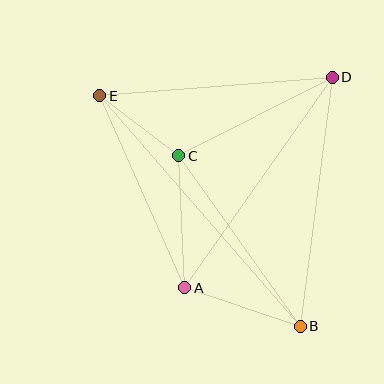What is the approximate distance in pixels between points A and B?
The distance between A and B is approximately 121 pixels.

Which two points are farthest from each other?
Points B and E are farthest from each other.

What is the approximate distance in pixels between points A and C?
The distance between A and C is approximately 132 pixels.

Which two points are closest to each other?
Points C and E are closest to each other.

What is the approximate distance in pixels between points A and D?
The distance between A and D is approximately 257 pixels.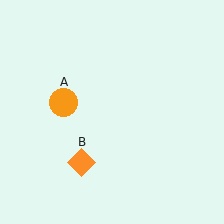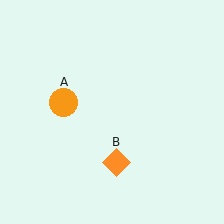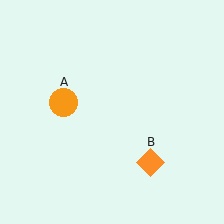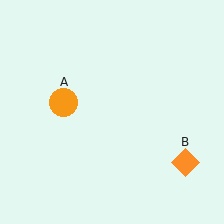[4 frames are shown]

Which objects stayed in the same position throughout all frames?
Orange circle (object A) remained stationary.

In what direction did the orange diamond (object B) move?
The orange diamond (object B) moved right.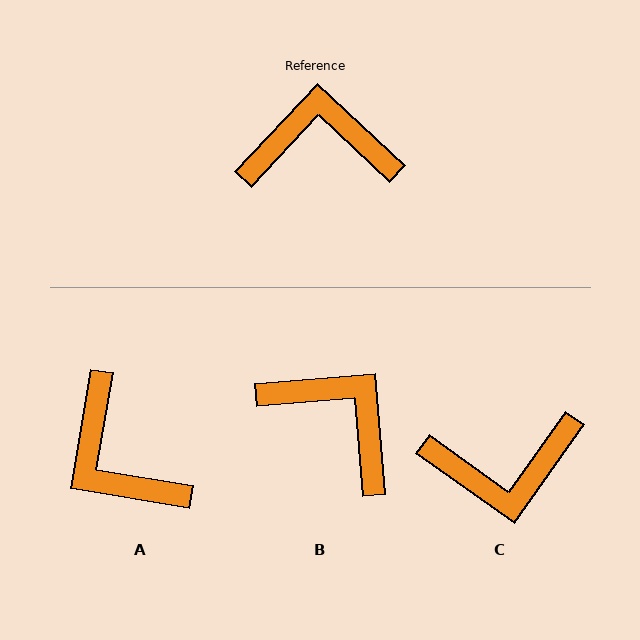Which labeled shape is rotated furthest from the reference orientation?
C, about 172 degrees away.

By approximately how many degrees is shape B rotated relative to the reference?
Approximately 42 degrees clockwise.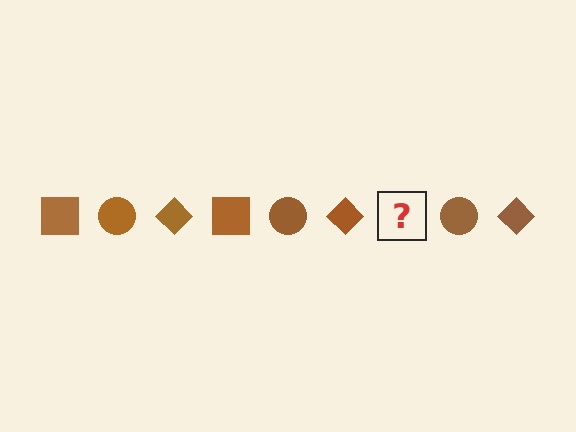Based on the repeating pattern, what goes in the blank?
The blank should be a brown square.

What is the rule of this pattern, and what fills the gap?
The rule is that the pattern cycles through square, circle, diamond shapes in brown. The gap should be filled with a brown square.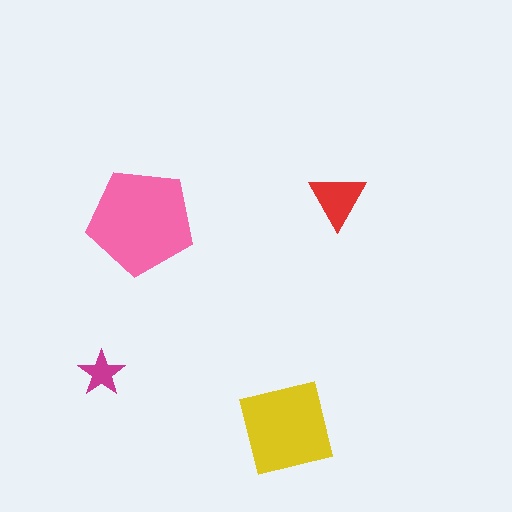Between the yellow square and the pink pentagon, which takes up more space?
The pink pentagon.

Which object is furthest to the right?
The red triangle is rightmost.